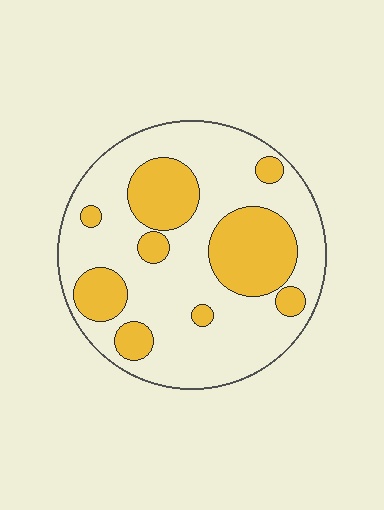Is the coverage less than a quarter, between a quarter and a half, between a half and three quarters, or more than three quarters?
Between a quarter and a half.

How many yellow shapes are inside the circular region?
9.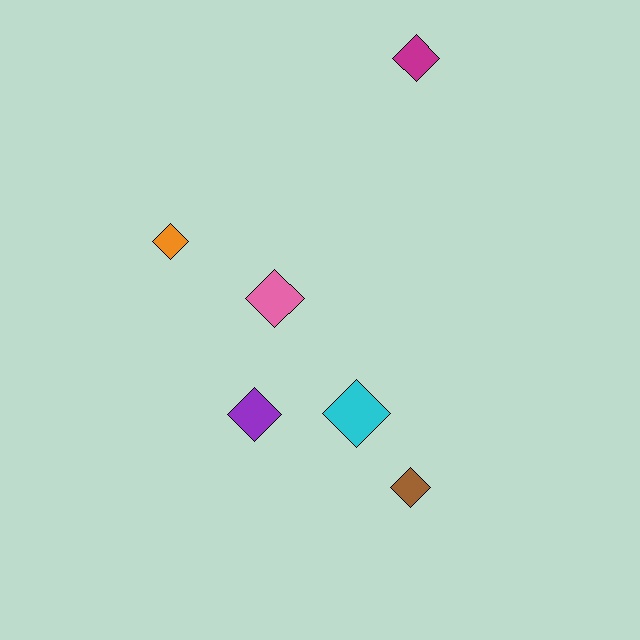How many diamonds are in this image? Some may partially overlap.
There are 6 diamonds.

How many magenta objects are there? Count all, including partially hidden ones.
There is 1 magenta object.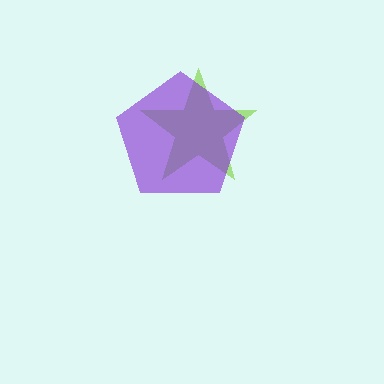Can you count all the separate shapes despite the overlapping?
Yes, there are 2 separate shapes.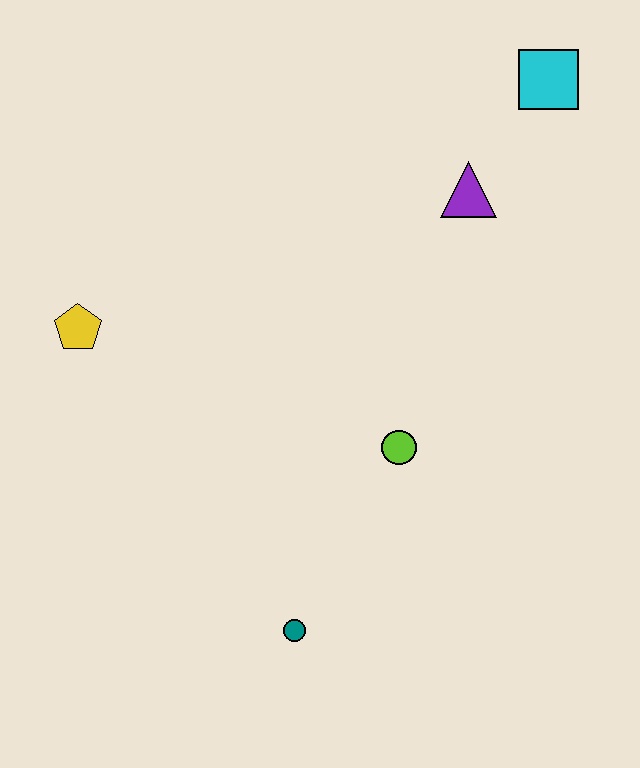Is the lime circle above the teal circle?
Yes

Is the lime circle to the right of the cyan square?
No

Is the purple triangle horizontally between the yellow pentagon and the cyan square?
Yes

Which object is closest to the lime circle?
The teal circle is closest to the lime circle.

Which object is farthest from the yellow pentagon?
The cyan square is farthest from the yellow pentagon.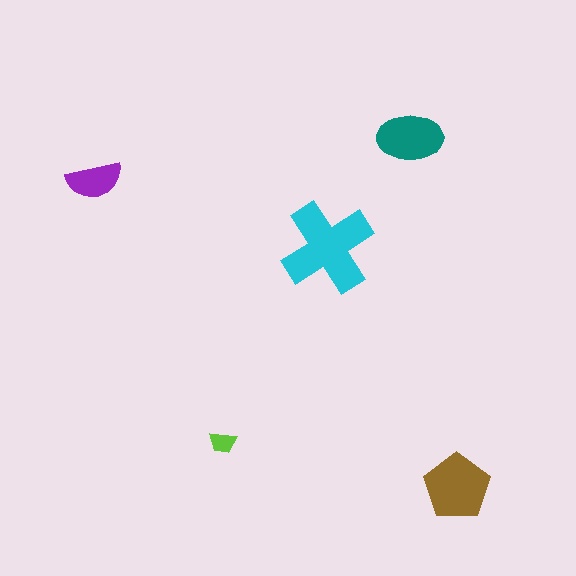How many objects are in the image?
There are 5 objects in the image.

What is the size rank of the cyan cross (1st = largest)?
1st.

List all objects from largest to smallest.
The cyan cross, the brown pentagon, the teal ellipse, the purple semicircle, the lime trapezoid.